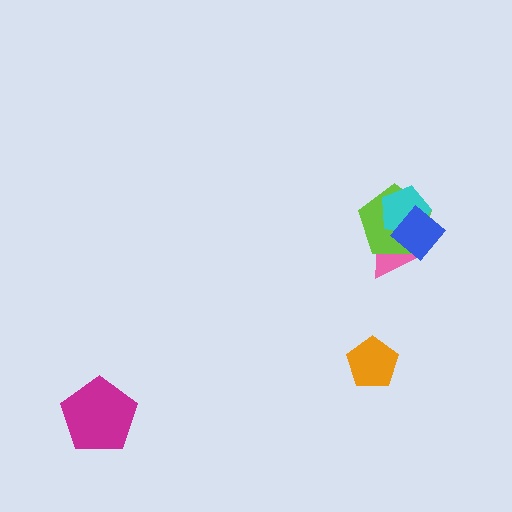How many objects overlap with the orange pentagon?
0 objects overlap with the orange pentagon.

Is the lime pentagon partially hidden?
Yes, it is partially covered by another shape.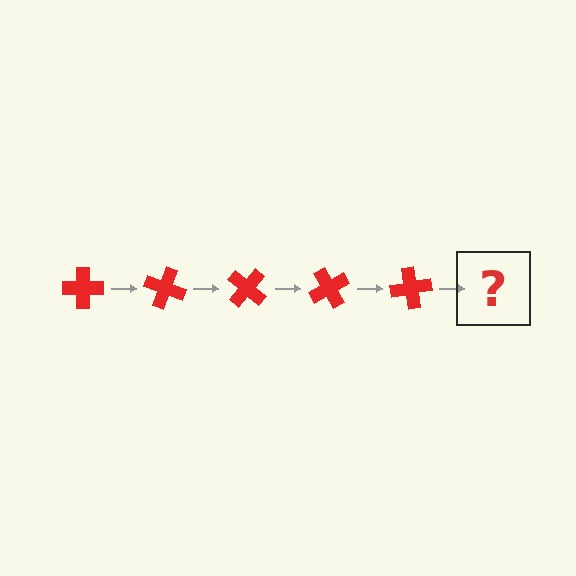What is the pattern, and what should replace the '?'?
The pattern is that the cross rotates 20 degrees each step. The '?' should be a red cross rotated 100 degrees.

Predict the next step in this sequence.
The next step is a red cross rotated 100 degrees.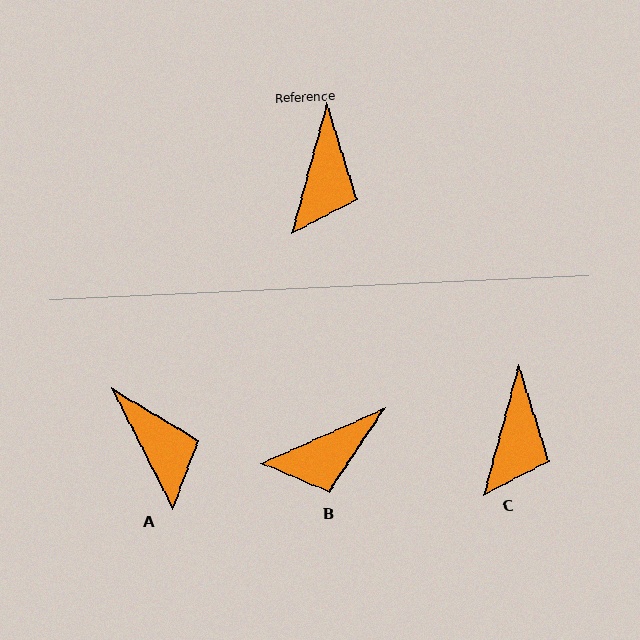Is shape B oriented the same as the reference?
No, it is off by about 51 degrees.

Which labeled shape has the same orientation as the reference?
C.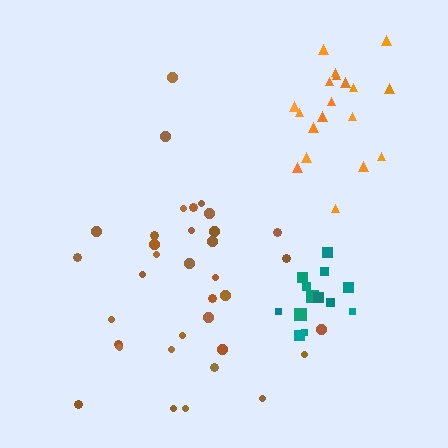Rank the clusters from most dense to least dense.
teal, orange, brown.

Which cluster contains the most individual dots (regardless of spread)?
Brown (35).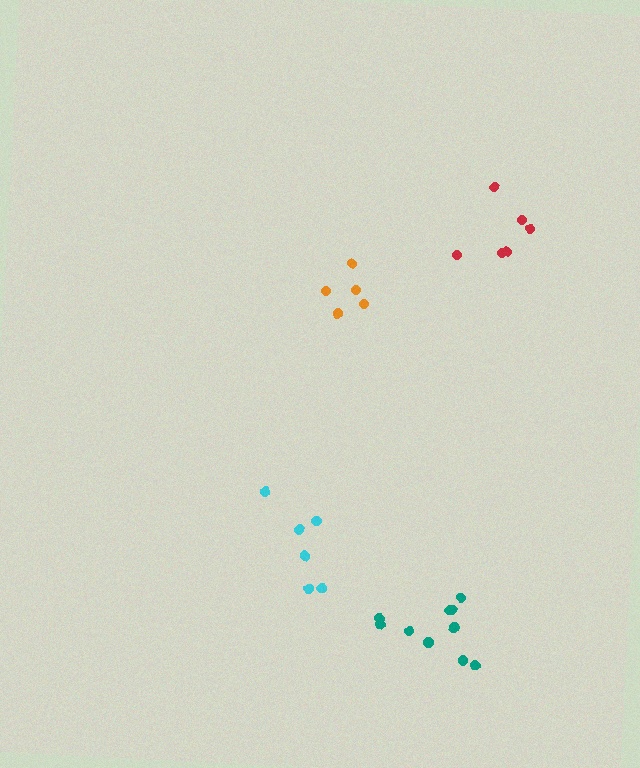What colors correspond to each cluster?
The clusters are colored: orange, teal, cyan, red.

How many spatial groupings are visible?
There are 4 spatial groupings.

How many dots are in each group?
Group 1: 5 dots, Group 2: 10 dots, Group 3: 6 dots, Group 4: 6 dots (27 total).